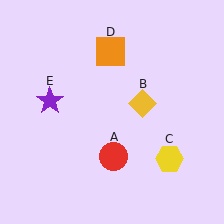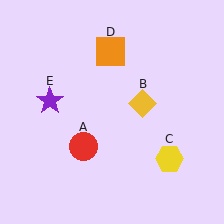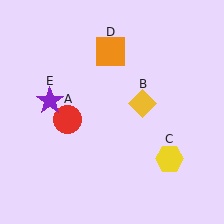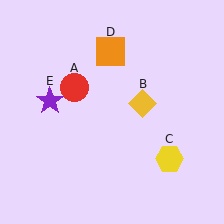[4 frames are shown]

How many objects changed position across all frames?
1 object changed position: red circle (object A).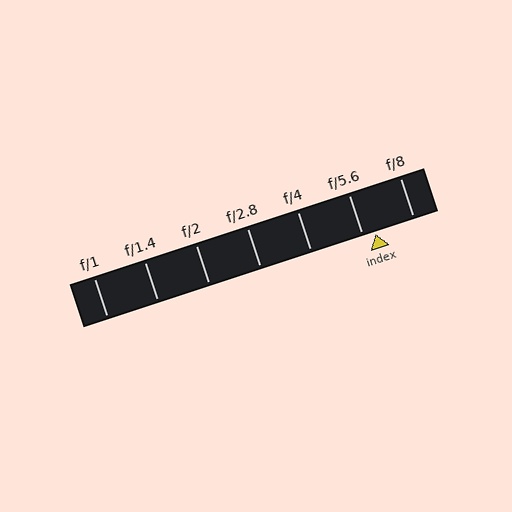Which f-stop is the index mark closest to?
The index mark is closest to f/5.6.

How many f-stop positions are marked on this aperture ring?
There are 7 f-stop positions marked.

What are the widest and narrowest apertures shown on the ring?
The widest aperture shown is f/1 and the narrowest is f/8.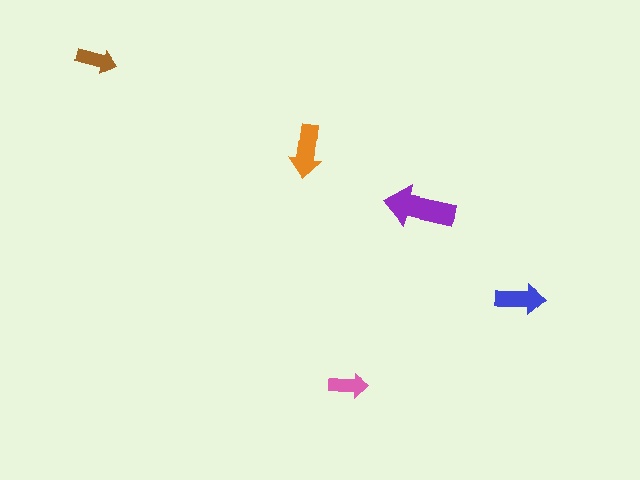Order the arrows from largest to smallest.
the purple one, the orange one, the blue one, the brown one, the pink one.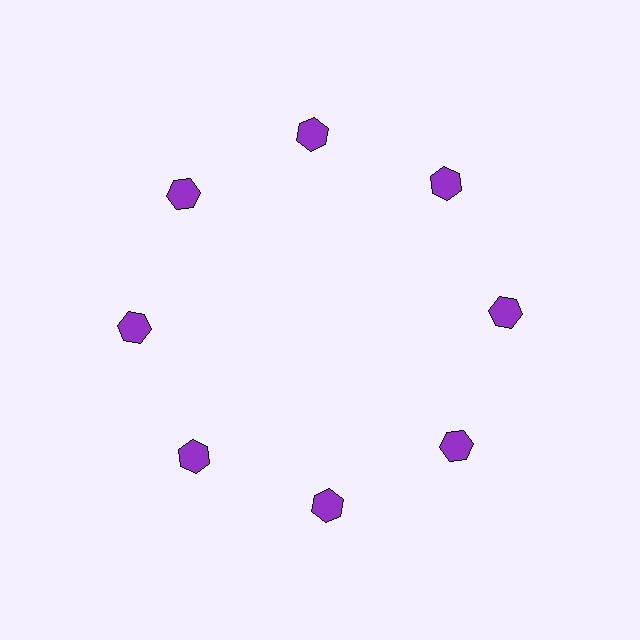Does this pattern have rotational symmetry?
Yes, this pattern has 8-fold rotational symmetry. It looks the same after rotating 45 degrees around the center.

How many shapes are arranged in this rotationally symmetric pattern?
There are 8 shapes, arranged in 8 groups of 1.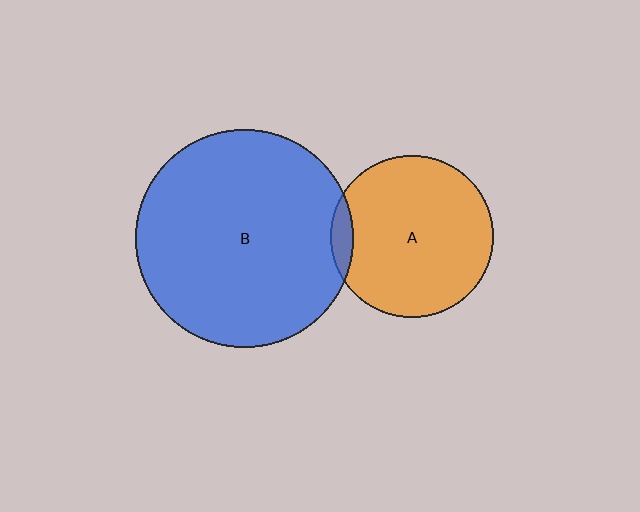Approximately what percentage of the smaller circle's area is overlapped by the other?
Approximately 5%.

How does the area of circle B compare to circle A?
Approximately 1.8 times.